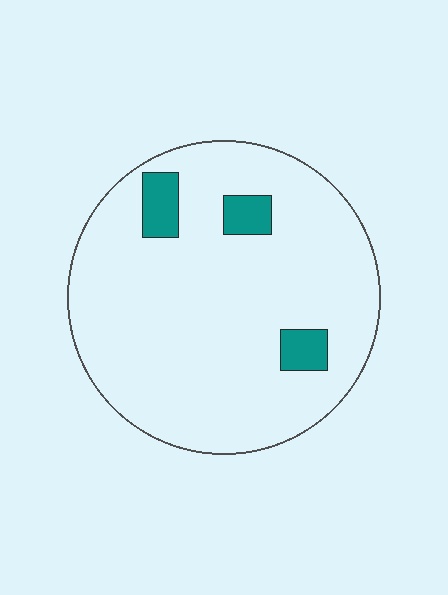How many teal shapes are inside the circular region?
3.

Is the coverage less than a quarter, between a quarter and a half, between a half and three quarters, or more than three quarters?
Less than a quarter.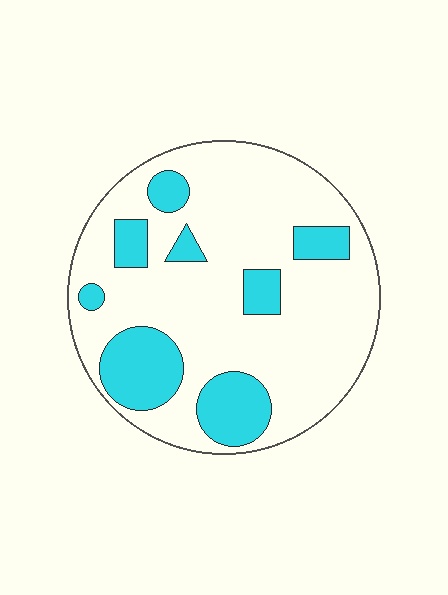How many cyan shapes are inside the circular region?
8.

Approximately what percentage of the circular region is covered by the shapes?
Approximately 25%.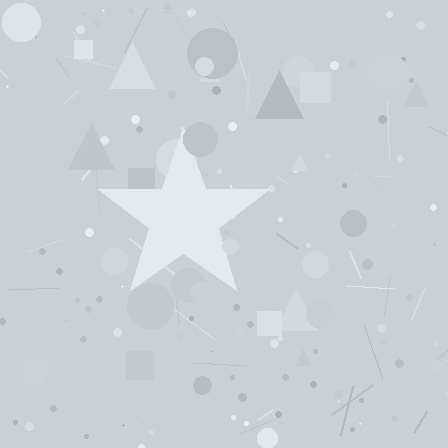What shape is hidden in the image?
A star is hidden in the image.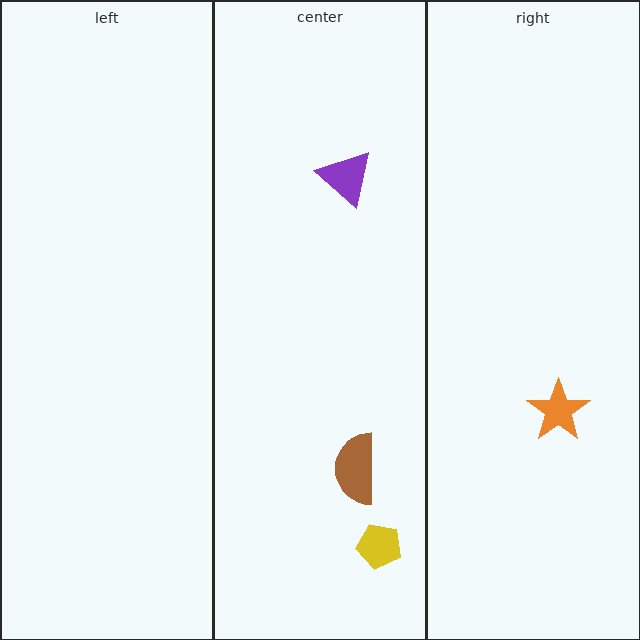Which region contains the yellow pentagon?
The center region.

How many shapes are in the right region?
1.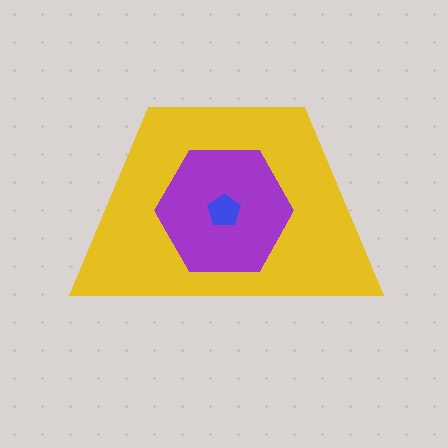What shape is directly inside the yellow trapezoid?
The purple hexagon.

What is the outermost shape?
The yellow trapezoid.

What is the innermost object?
The blue pentagon.